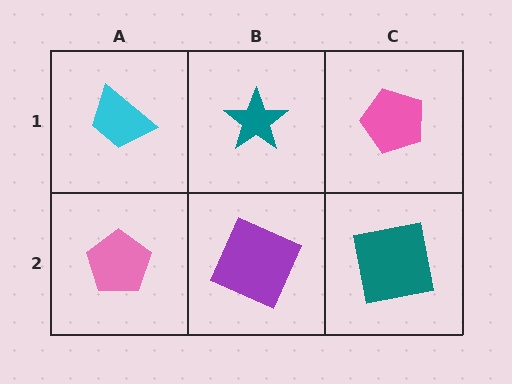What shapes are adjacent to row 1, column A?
A pink pentagon (row 2, column A), a teal star (row 1, column B).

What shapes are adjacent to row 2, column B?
A teal star (row 1, column B), a pink pentagon (row 2, column A), a teal square (row 2, column C).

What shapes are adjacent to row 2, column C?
A pink pentagon (row 1, column C), a purple square (row 2, column B).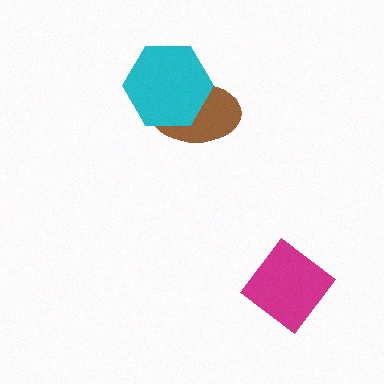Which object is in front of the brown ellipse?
The cyan hexagon is in front of the brown ellipse.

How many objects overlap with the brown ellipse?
1 object overlaps with the brown ellipse.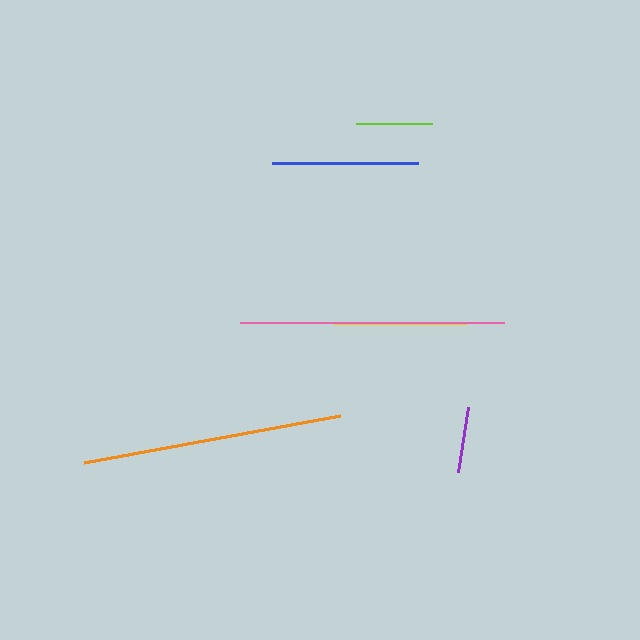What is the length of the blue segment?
The blue segment is approximately 146 pixels long.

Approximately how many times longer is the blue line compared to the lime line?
The blue line is approximately 1.9 times the length of the lime line.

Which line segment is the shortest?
The purple line is the shortest at approximately 67 pixels.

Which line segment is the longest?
The pink line is the longest at approximately 264 pixels.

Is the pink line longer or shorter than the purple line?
The pink line is longer than the purple line.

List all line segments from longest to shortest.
From longest to shortest: pink, orange, blue, yellow, lime, purple.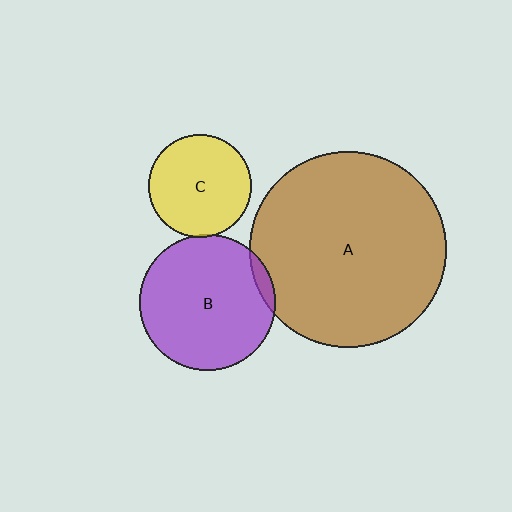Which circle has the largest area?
Circle A (brown).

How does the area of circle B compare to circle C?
Approximately 1.7 times.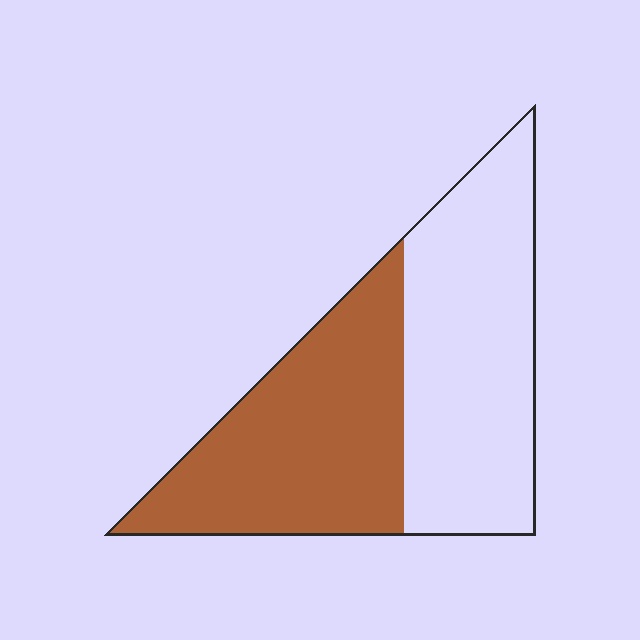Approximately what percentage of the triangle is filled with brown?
Approximately 50%.